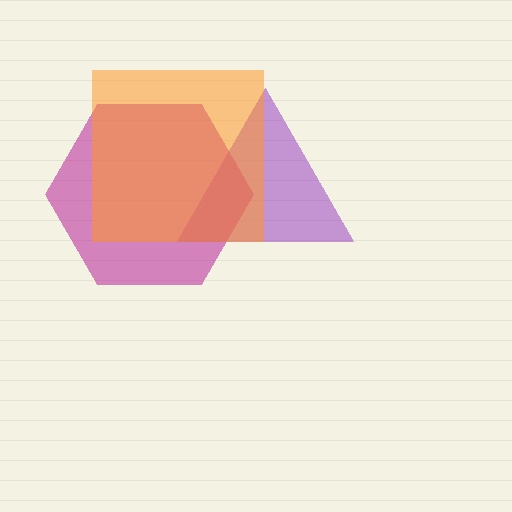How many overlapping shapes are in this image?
There are 3 overlapping shapes in the image.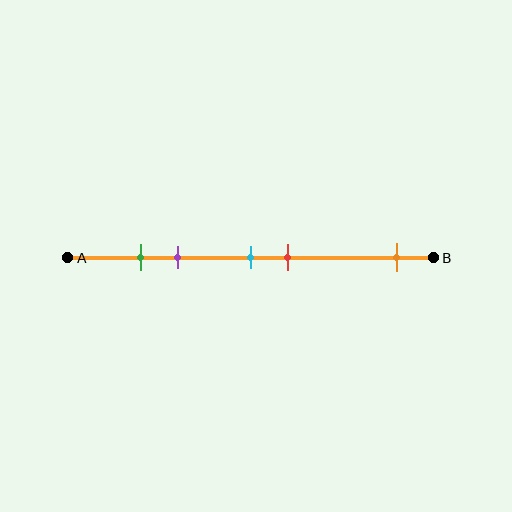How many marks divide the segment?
There are 5 marks dividing the segment.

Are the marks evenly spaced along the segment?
No, the marks are not evenly spaced.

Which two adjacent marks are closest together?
The green and purple marks are the closest adjacent pair.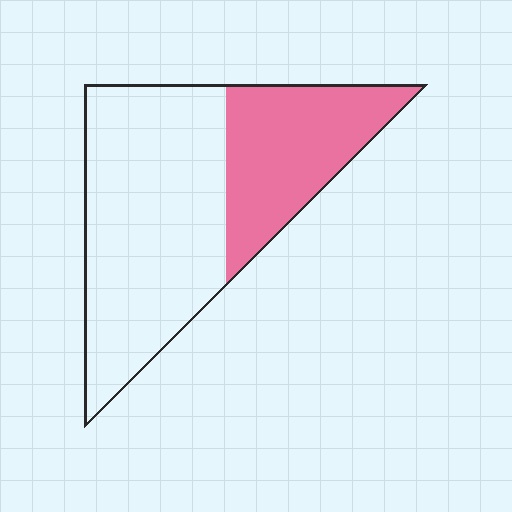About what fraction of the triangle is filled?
About one third (1/3).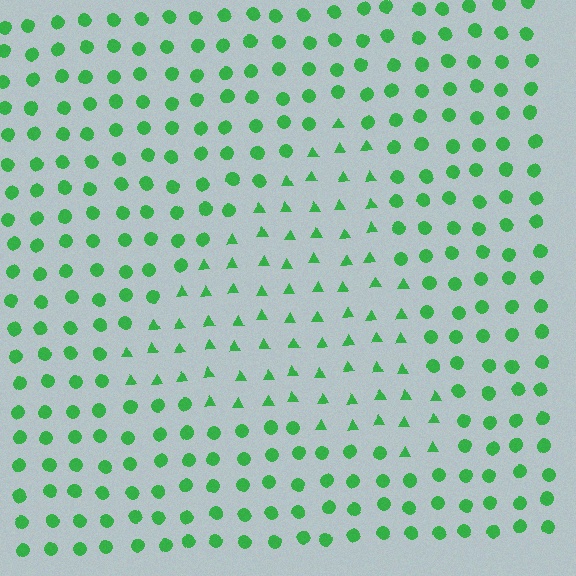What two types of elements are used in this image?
The image uses triangles inside the triangle region and circles outside it.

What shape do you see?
I see a triangle.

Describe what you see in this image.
The image is filled with small green elements arranged in a uniform grid. A triangle-shaped region contains triangles, while the surrounding area contains circles. The boundary is defined purely by the change in element shape.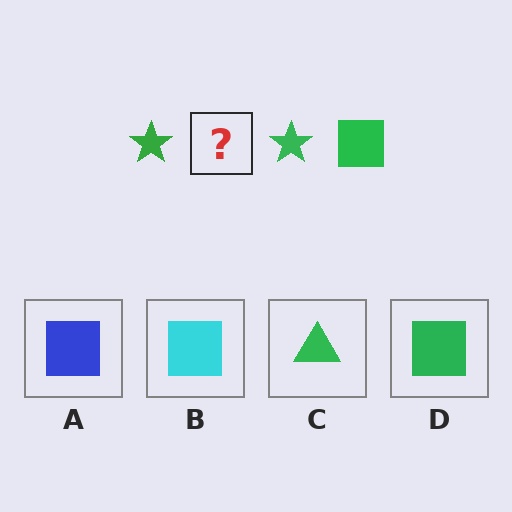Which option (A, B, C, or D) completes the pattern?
D.